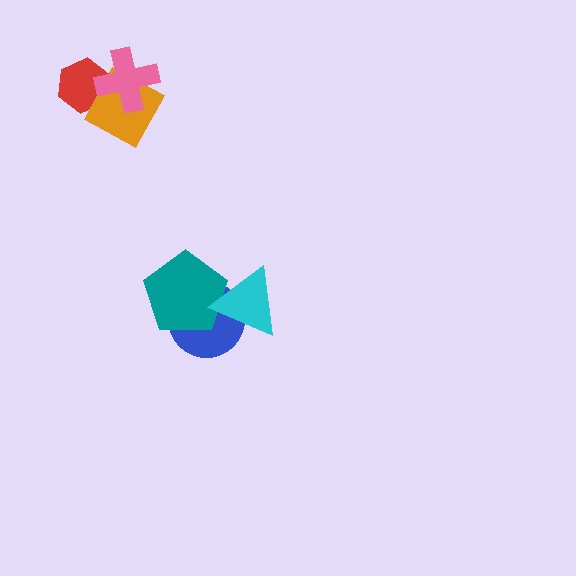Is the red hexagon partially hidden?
Yes, it is partially covered by another shape.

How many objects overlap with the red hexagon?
2 objects overlap with the red hexagon.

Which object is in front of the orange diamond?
The pink cross is in front of the orange diamond.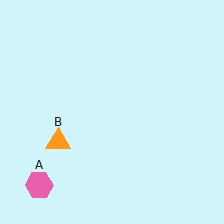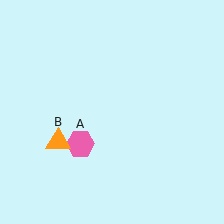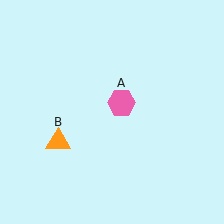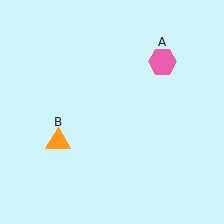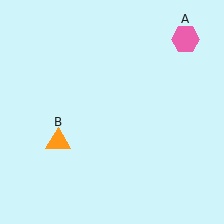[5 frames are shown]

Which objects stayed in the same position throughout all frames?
Orange triangle (object B) remained stationary.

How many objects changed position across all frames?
1 object changed position: pink hexagon (object A).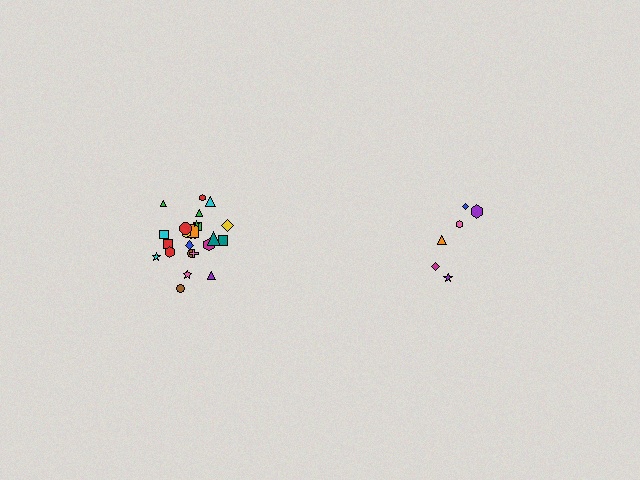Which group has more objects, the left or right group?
The left group.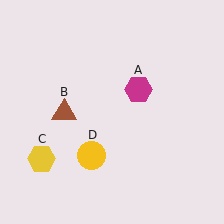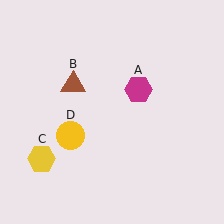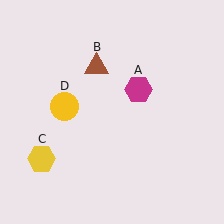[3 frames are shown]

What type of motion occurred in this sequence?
The brown triangle (object B), yellow circle (object D) rotated clockwise around the center of the scene.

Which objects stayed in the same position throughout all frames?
Magenta hexagon (object A) and yellow hexagon (object C) remained stationary.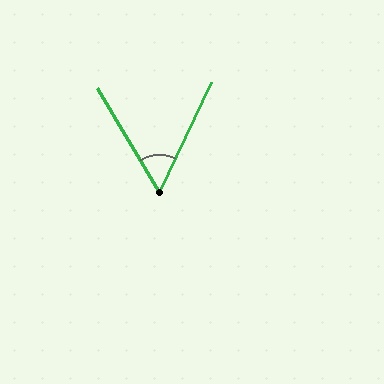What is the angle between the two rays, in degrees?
Approximately 56 degrees.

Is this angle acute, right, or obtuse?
It is acute.